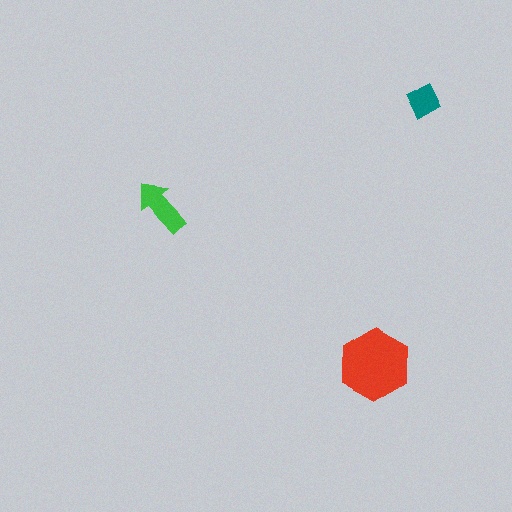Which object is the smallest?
The teal diamond.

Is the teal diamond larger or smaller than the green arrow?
Smaller.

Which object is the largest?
The red hexagon.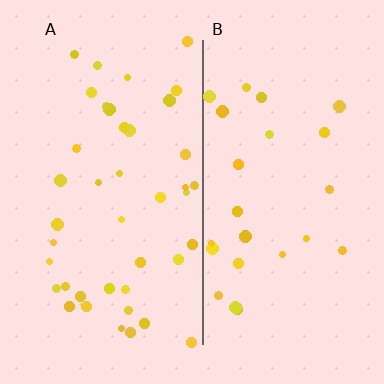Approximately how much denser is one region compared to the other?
Approximately 1.7× — region A over region B.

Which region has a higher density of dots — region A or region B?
A (the left).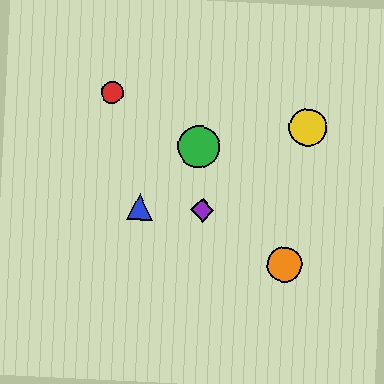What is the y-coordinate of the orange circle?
The orange circle is at y≈264.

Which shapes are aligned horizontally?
The blue triangle, the purple diamond are aligned horizontally.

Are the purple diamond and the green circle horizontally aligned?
No, the purple diamond is at y≈210 and the green circle is at y≈147.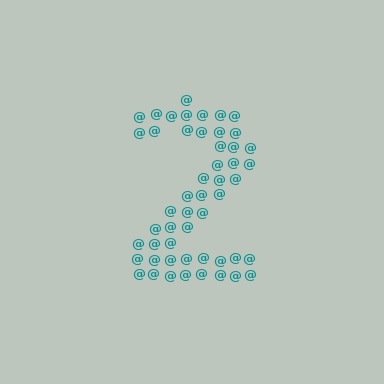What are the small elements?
The small elements are at signs.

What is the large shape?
The large shape is the digit 2.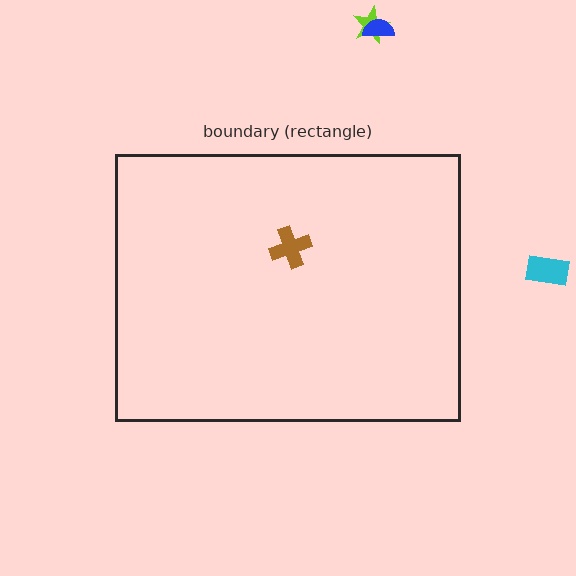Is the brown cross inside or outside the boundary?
Inside.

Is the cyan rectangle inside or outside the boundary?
Outside.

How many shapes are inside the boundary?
1 inside, 3 outside.